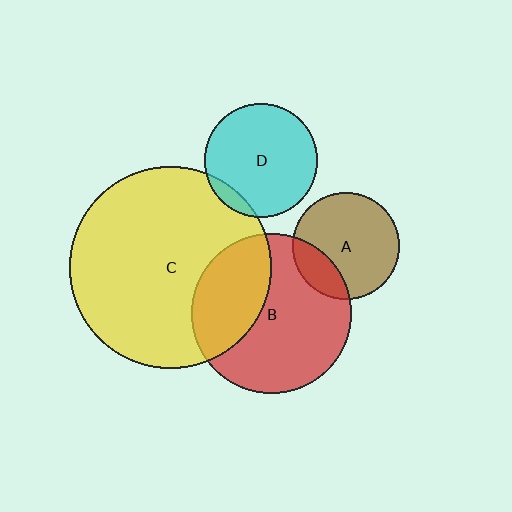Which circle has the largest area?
Circle C (yellow).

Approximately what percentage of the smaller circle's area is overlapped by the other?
Approximately 35%.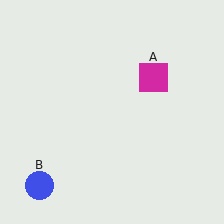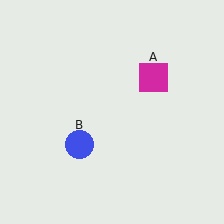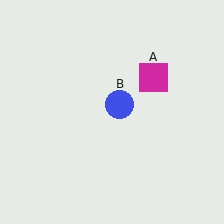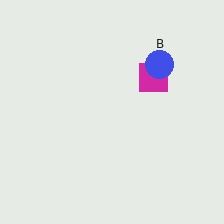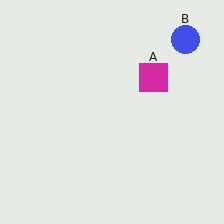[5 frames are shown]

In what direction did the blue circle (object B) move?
The blue circle (object B) moved up and to the right.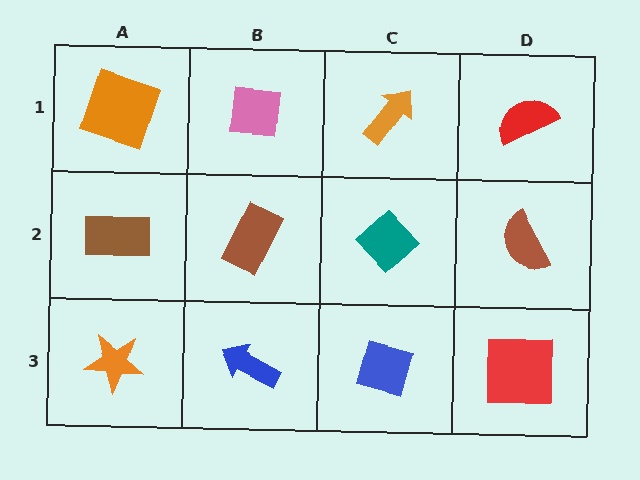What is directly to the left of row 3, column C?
A blue arrow.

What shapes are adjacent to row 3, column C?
A teal diamond (row 2, column C), a blue arrow (row 3, column B), a red square (row 3, column D).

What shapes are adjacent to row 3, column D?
A brown semicircle (row 2, column D), a blue diamond (row 3, column C).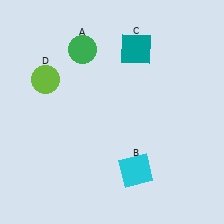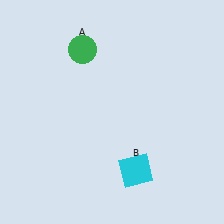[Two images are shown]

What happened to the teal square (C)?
The teal square (C) was removed in Image 2. It was in the top-right area of Image 1.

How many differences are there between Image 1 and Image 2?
There are 2 differences between the two images.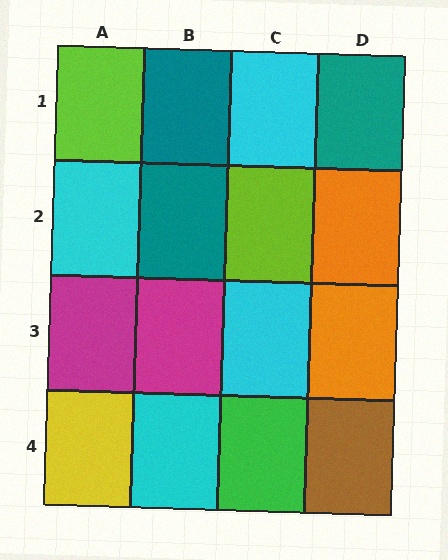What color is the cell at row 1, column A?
Lime.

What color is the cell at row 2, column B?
Teal.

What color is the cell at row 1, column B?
Teal.